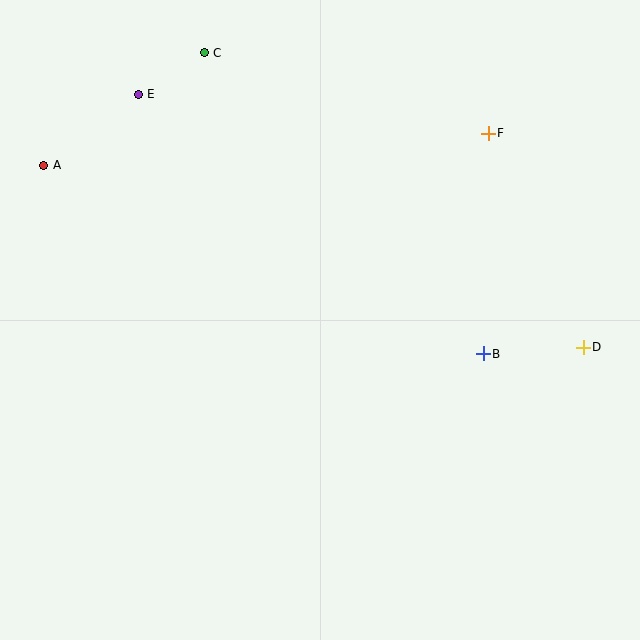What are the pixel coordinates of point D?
Point D is at (583, 347).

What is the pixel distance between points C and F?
The distance between C and F is 295 pixels.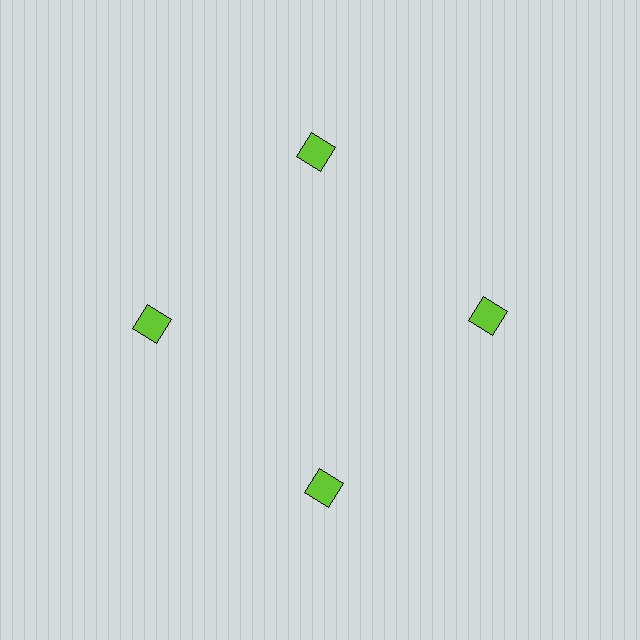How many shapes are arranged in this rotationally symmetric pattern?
There are 4 shapes, arranged in 4 groups of 1.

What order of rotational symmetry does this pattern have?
This pattern has 4-fold rotational symmetry.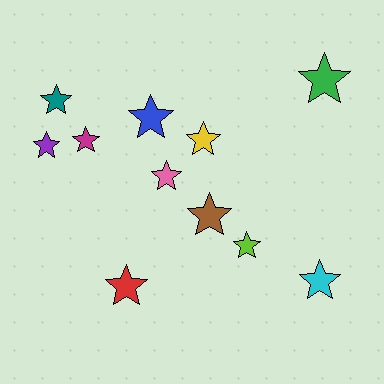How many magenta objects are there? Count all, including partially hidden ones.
There is 1 magenta object.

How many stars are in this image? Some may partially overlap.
There are 11 stars.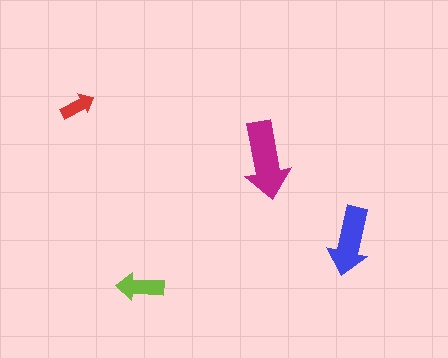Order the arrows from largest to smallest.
the magenta one, the blue one, the lime one, the red one.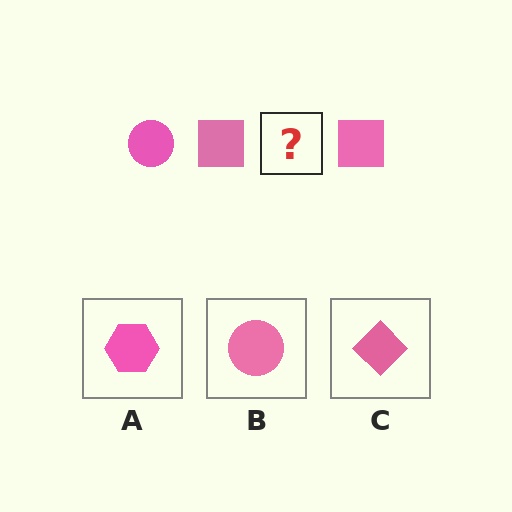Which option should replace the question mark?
Option B.